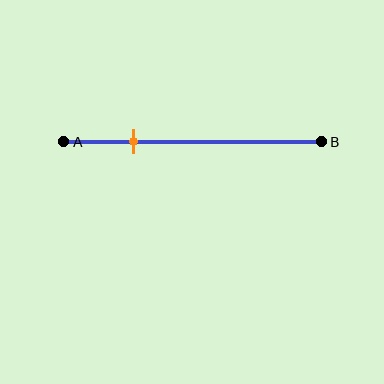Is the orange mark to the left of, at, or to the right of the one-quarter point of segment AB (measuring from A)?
The orange mark is approximately at the one-quarter point of segment AB.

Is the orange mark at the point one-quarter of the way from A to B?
Yes, the mark is approximately at the one-quarter point.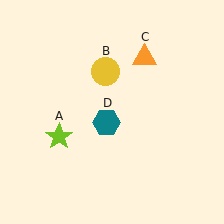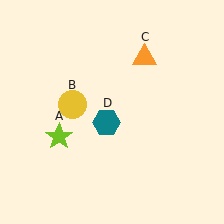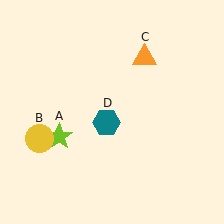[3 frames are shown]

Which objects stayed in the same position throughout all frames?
Lime star (object A) and orange triangle (object C) and teal hexagon (object D) remained stationary.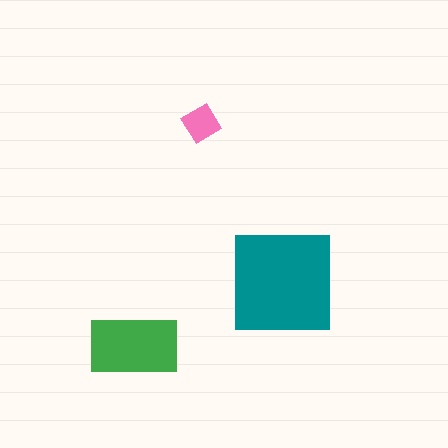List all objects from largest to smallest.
The teal square, the green rectangle, the pink diamond.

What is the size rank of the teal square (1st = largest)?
1st.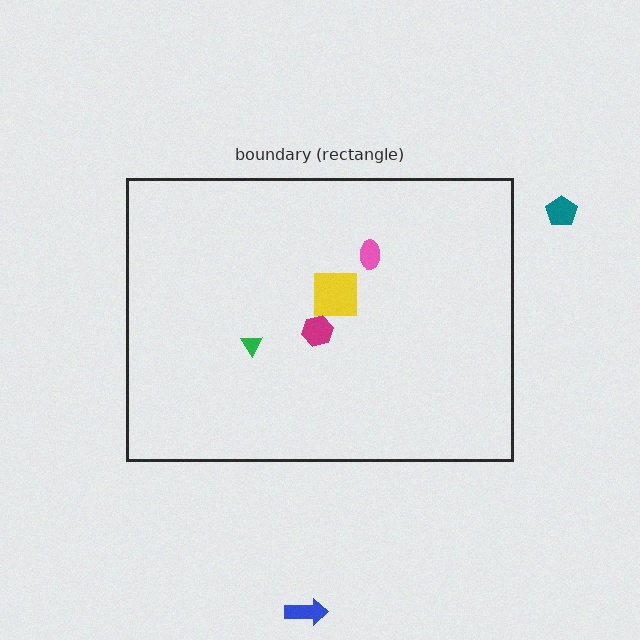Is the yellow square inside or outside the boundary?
Inside.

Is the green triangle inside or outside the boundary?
Inside.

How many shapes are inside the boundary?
4 inside, 2 outside.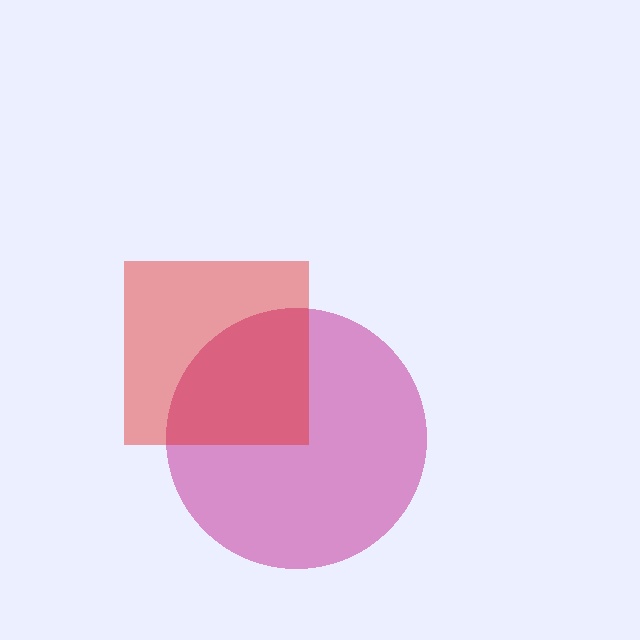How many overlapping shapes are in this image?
There are 2 overlapping shapes in the image.